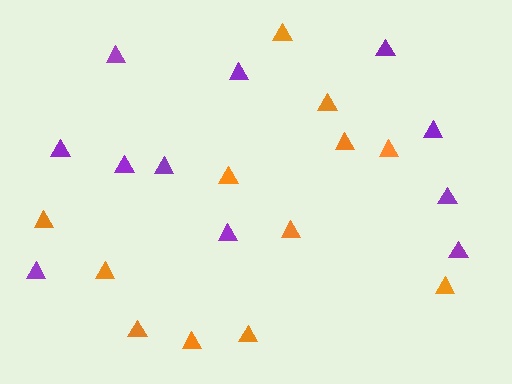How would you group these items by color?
There are 2 groups: one group of orange triangles (12) and one group of purple triangles (11).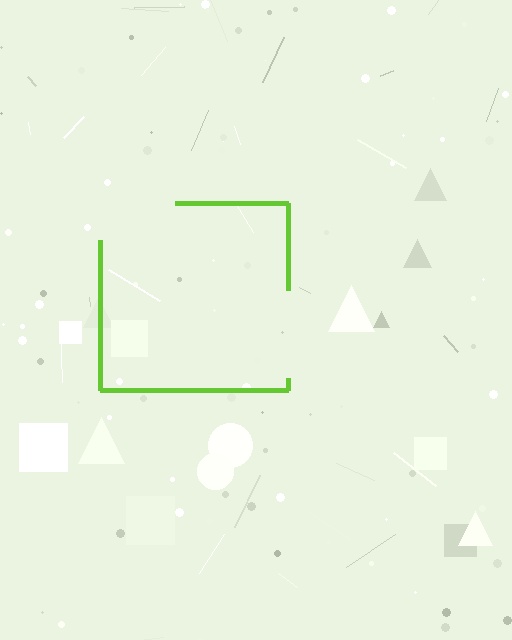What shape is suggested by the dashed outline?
The dashed outline suggests a square.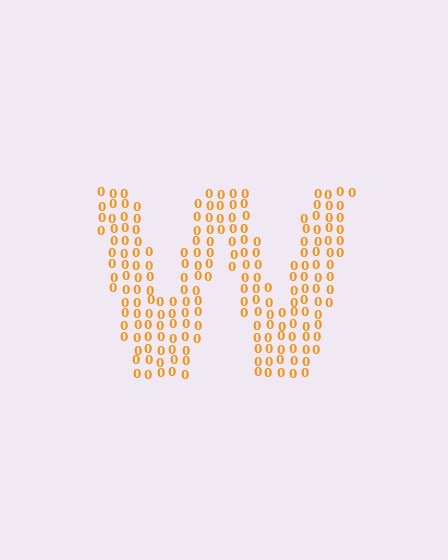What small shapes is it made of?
It is made of small digit 0's.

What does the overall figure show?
The overall figure shows the letter W.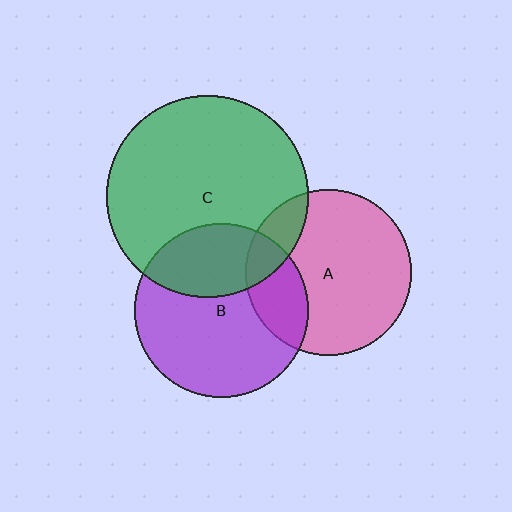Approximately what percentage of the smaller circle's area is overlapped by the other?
Approximately 30%.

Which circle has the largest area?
Circle C (green).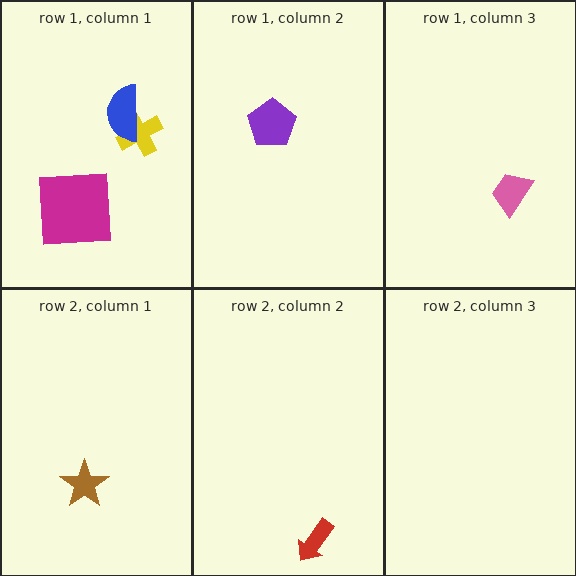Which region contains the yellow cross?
The row 1, column 1 region.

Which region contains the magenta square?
The row 1, column 1 region.